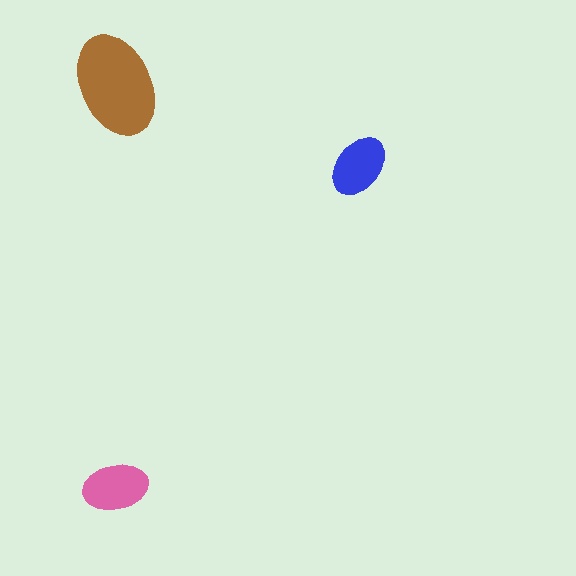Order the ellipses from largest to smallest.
the brown one, the pink one, the blue one.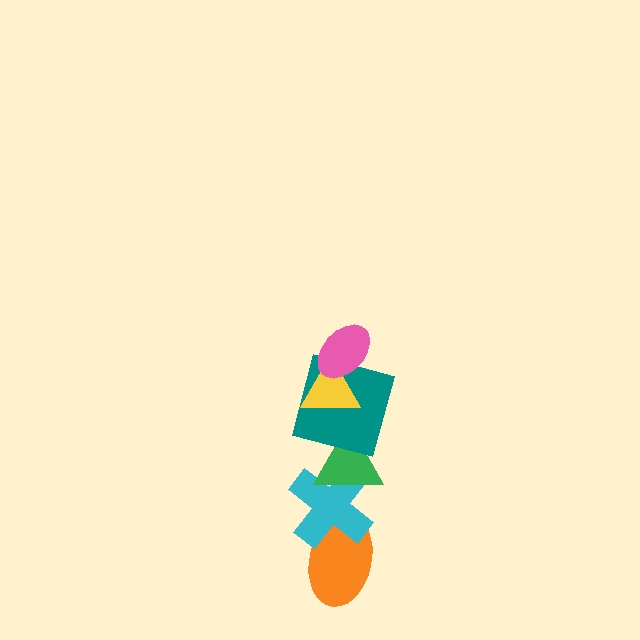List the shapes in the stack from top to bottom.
From top to bottom: the pink ellipse, the yellow triangle, the teal square, the green triangle, the cyan cross, the orange ellipse.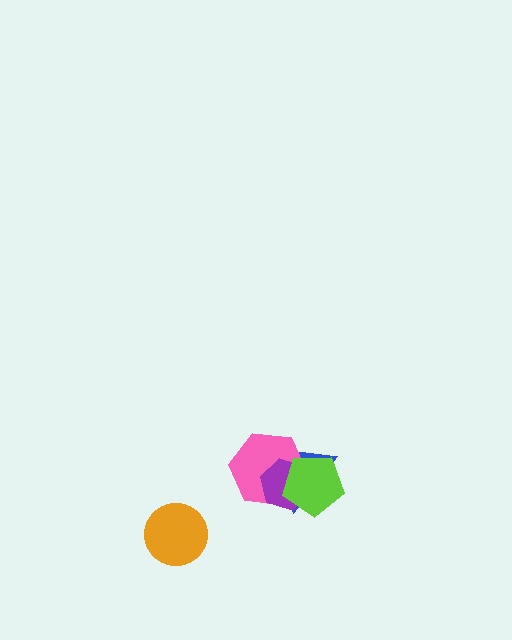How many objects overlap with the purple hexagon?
3 objects overlap with the purple hexagon.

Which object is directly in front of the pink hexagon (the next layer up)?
The purple hexagon is directly in front of the pink hexagon.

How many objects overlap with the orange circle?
0 objects overlap with the orange circle.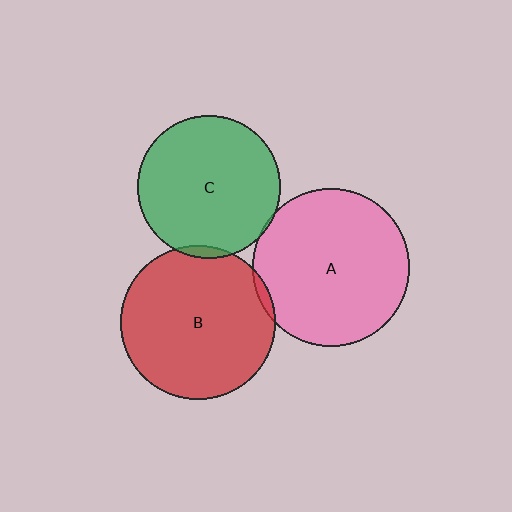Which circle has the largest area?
Circle A (pink).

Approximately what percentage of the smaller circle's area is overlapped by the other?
Approximately 5%.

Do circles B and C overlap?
Yes.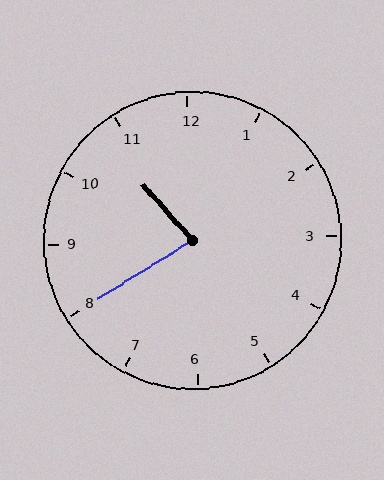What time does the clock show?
10:40.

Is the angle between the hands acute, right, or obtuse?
It is acute.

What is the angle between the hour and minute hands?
Approximately 80 degrees.